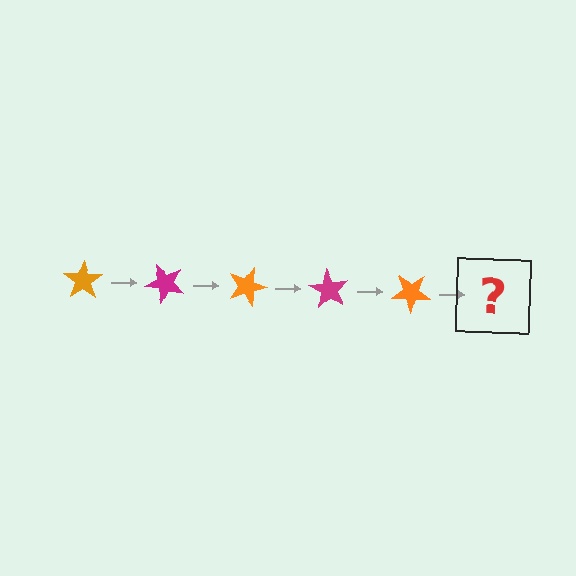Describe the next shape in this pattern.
It should be a magenta star, rotated 225 degrees from the start.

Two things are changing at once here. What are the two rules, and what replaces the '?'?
The two rules are that it rotates 45 degrees each step and the color cycles through orange and magenta. The '?' should be a magenta star, rotated 225 degrees from the start.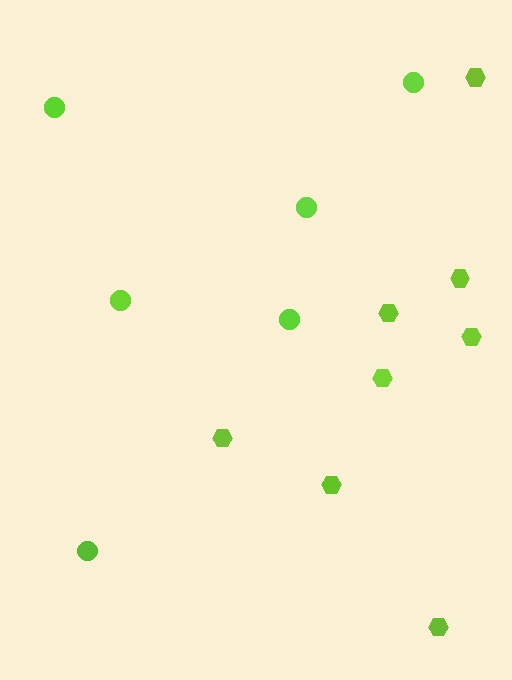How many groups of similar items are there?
There are 2 groups: one group of hexagons (8) and one group of circles (6).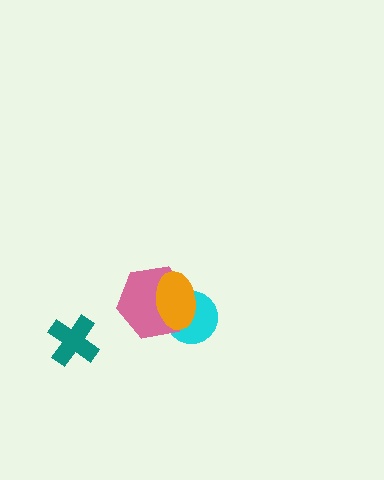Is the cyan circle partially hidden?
Yes, it is partially covered by another shape.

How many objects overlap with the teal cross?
0 objects overlap with the teal cross.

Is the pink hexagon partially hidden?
Yes, it is partially covered by another shape.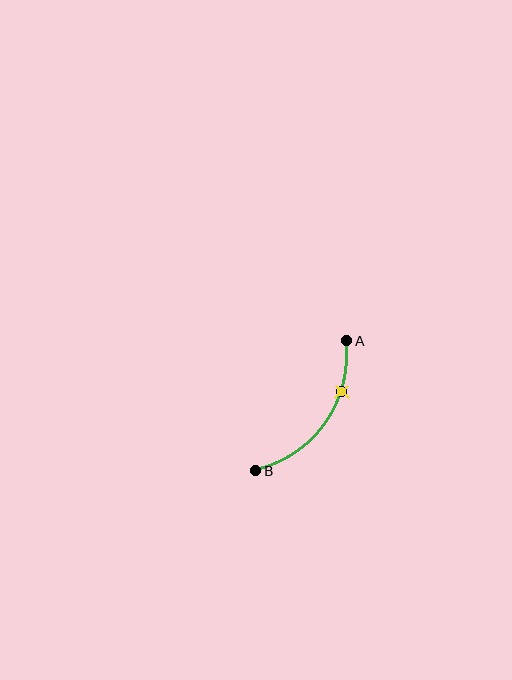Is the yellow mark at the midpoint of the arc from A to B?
No. The yellow mark lies on the arc but is closer to endpoint A. The arc midpoint would be at the point on the curve equidistant along the arc from both A and B.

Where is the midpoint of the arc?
The arc midpoint is the point on the curve farthest from the straight line joining A and B. It sits below and to the right of that line.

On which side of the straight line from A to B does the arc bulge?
The arc bulges below and to the right of the straight line connecting A and B.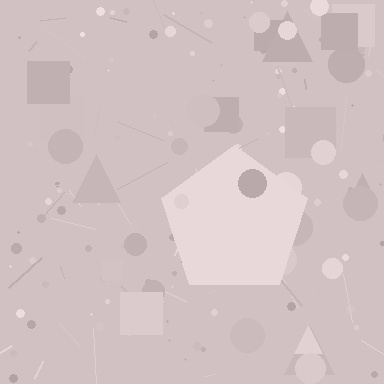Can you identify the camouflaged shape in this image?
The camouflaged shape is a pentagon.